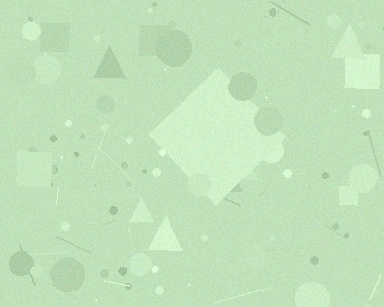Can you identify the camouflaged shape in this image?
The camouflaged shape is a diamond.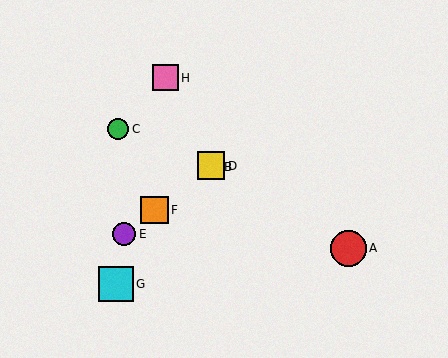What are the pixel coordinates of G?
Object G is at (116, 284).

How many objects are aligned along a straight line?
4 objects (B, D, E, F) are aligned along a straight line.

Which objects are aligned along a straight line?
Objects B, D, E, F are aligned along a straight line.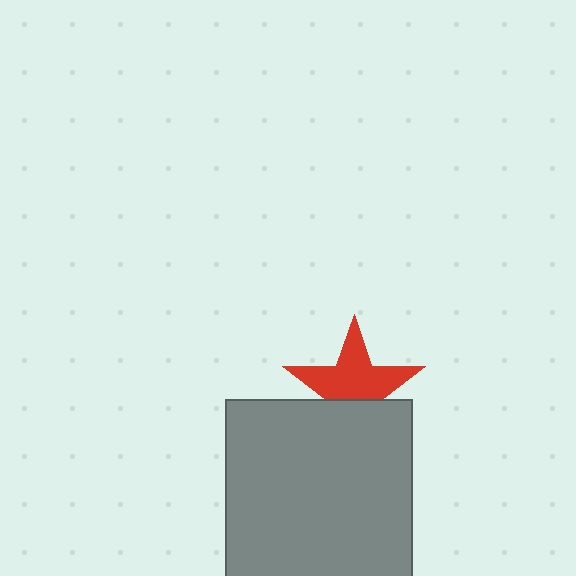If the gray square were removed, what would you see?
You would see the complete red star.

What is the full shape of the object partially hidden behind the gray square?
The partially hidden object is a red star.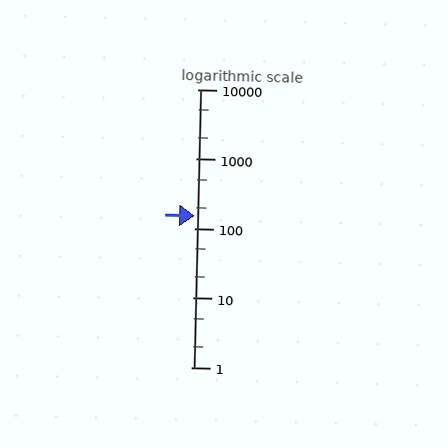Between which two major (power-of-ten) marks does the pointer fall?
The pointer is between 100 and 1000.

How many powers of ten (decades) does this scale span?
The scale spans 4 decades, from 1 to 10000.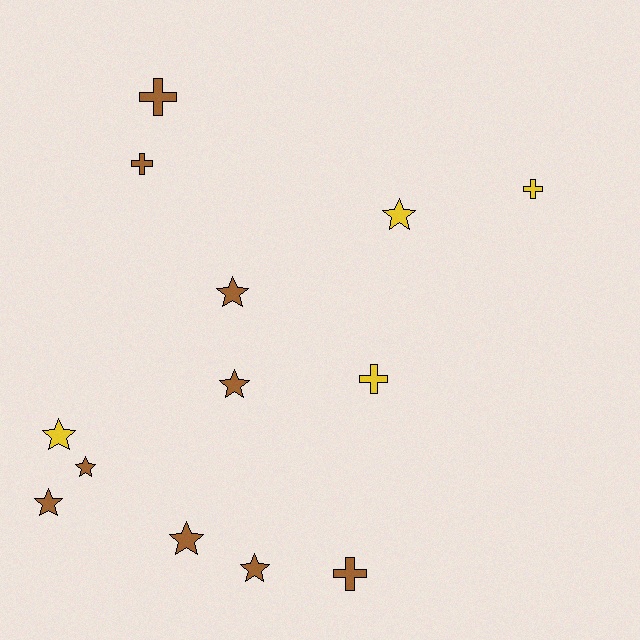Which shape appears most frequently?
Star, with 8 objects.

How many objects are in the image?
There are 13 objects.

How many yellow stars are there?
There are 2 yellow stars.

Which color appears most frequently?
Brown, with 9 objects.